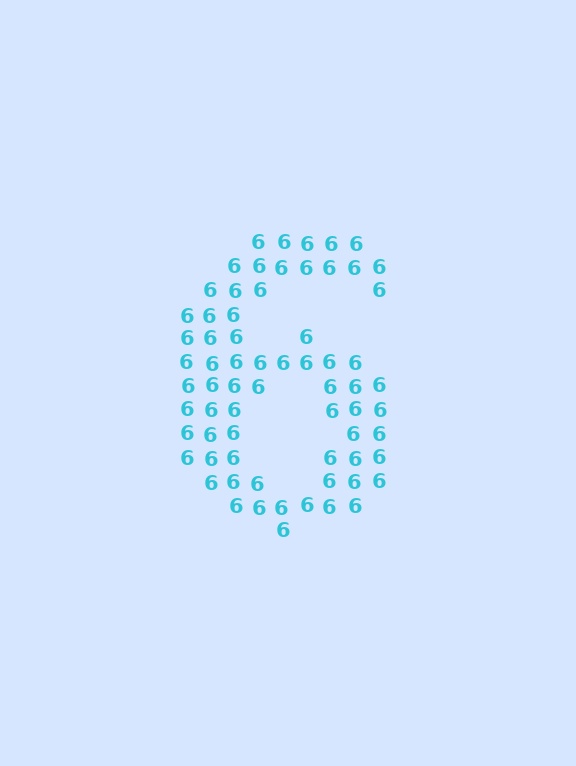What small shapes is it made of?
It is made of small digit 6's.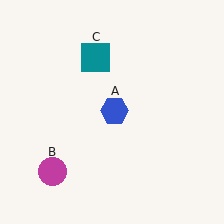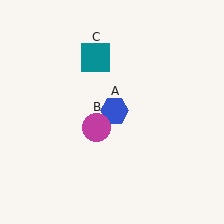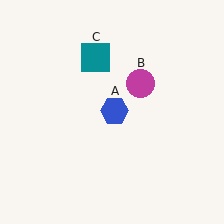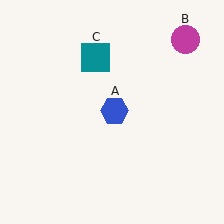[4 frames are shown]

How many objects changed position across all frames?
1 object changed position: magenta circle (object B).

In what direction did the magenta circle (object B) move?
The magenta circle (object B) moved up and to the right.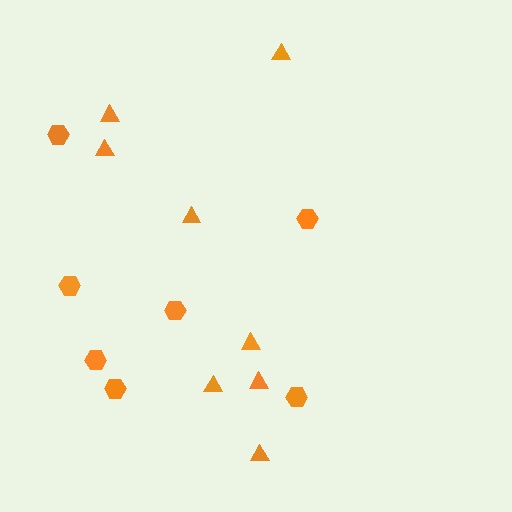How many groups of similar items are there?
There are 2 groups: one group of triangles (8) and one group of hexagons (7).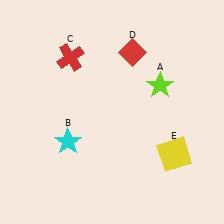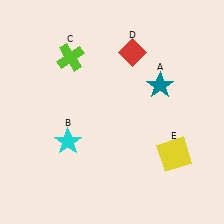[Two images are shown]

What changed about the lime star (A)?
In Image 1, A is lime. In Image 2, it changed to teal.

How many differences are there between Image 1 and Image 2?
There are 2 differences between the two images.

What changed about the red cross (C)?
In Image 1, C is red. In Image 2, it changed to lime.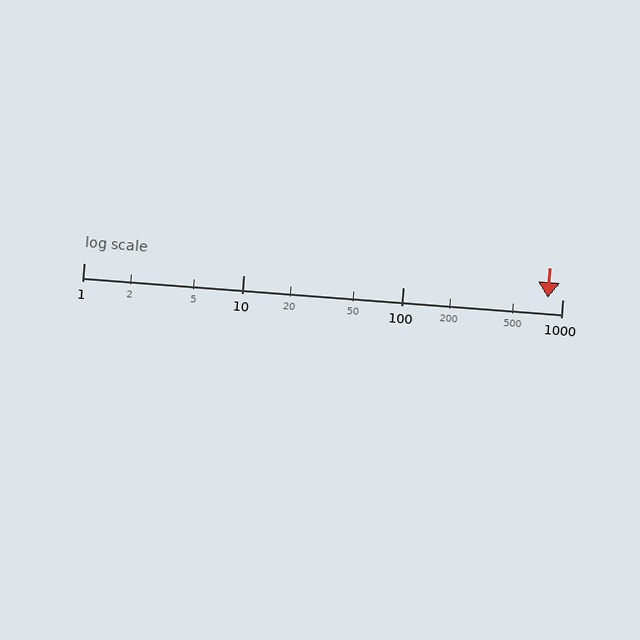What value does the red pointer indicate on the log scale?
The pointer indicates approximately 810.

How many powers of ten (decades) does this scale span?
The scale spans 3 decades, from 1 to 1000.